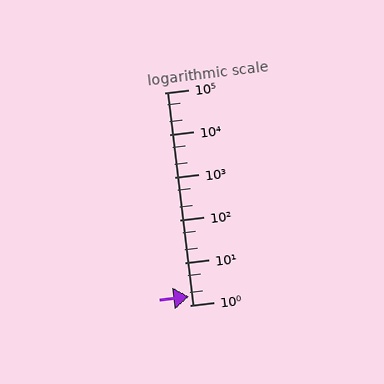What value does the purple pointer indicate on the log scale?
The pointer indicates approximately 1.6.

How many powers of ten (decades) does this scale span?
The scale spans 5 decades, from 1 to 100000.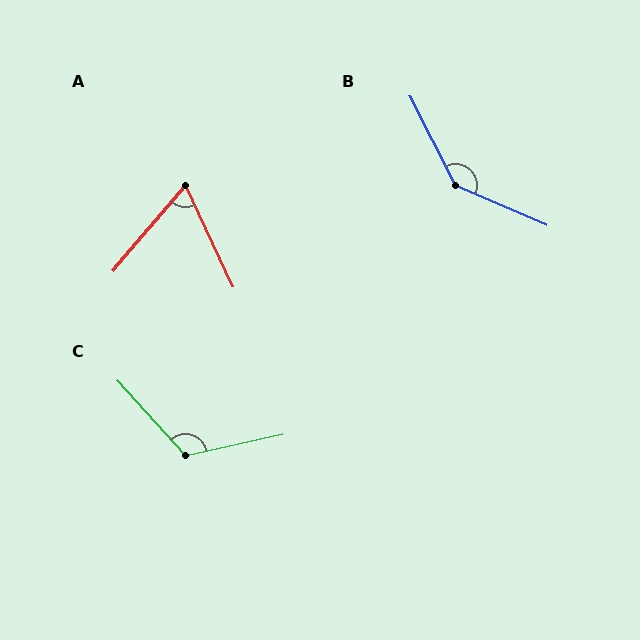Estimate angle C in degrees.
Approximately 120 degrees.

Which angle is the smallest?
A, at approximately 66 degrees.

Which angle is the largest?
B, at approximately 140 degrees.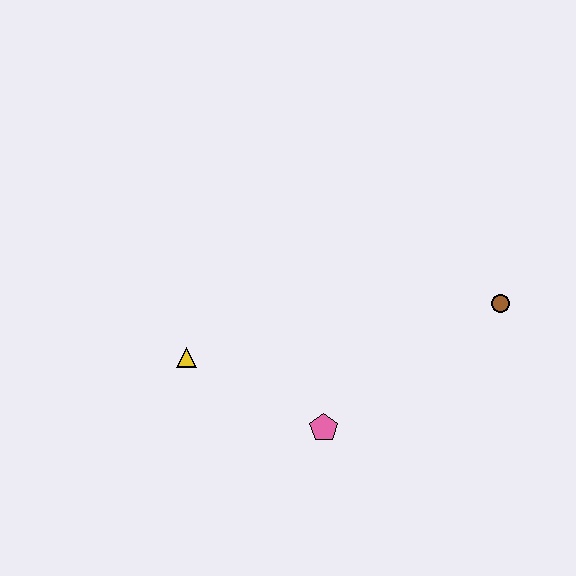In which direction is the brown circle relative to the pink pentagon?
The brown circle is to the right of the pink pentagon.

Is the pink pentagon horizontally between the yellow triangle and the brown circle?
Yes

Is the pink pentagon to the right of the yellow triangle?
Yes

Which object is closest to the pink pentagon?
The yellow triangle is closest to the pink pentagon.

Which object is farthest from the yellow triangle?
The brown circle is farthest from the yellow triangle.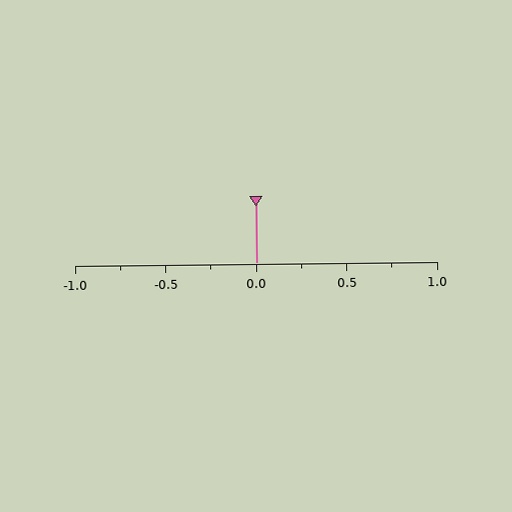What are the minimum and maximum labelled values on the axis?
The axis runs from -1.0 to 1.0.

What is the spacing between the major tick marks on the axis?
The major ticks are spaced 0.5 apart.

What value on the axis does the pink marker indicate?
The marker indicates approximately 0.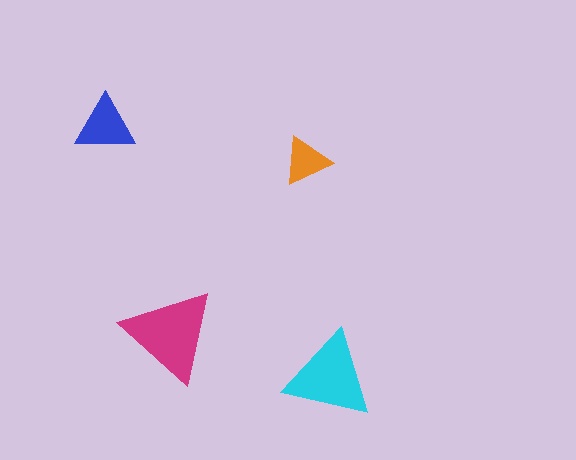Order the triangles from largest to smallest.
the magenta one, the cyan one, the blue one, the orange one.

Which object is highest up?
The blue triangle is topmost.